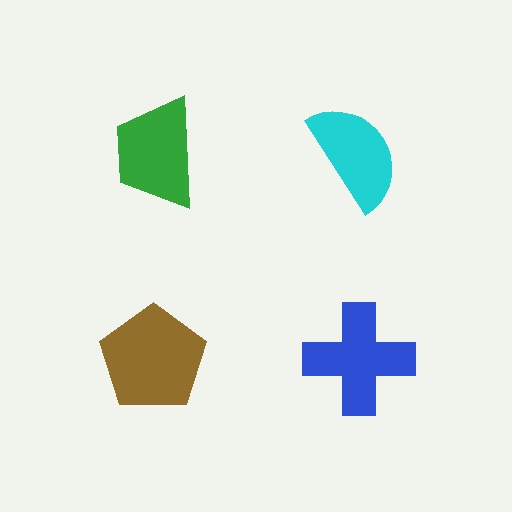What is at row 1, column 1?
A green trapezoid.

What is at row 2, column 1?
A brown pentagon.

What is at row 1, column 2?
A cyan semicircle.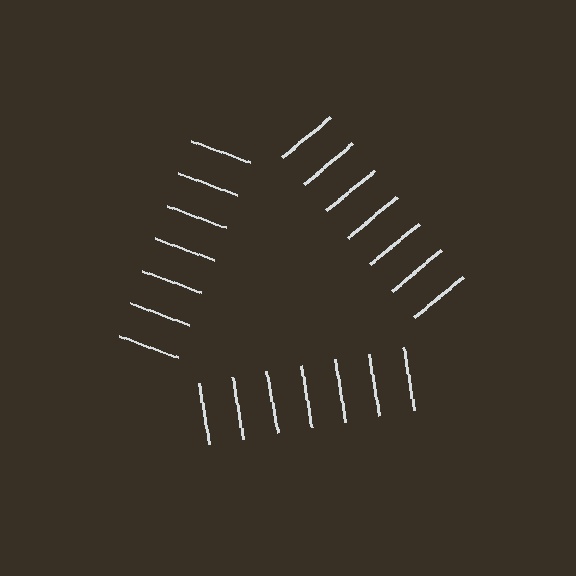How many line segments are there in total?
21 — 7 along each of the 3 edges.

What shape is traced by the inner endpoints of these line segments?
An illusory triangle — the line segments terminate on its edges but no continuous stroke is drawn.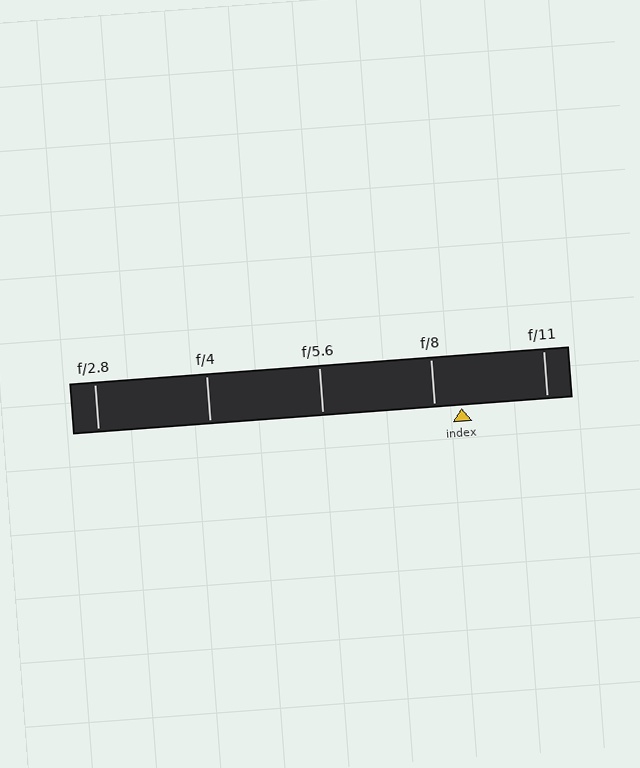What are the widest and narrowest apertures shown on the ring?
The widest aperture shown is f/2.8 and the narrowest is f/11.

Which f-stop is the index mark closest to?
The index mark is closest to f/8.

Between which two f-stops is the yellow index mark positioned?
The index mark is between f/8 and f/11.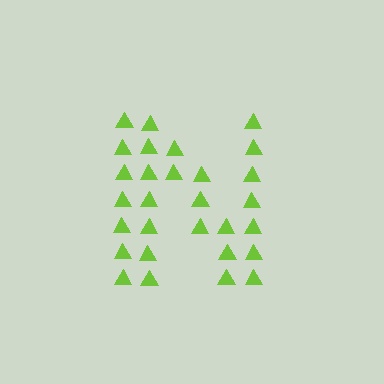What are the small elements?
The small elements are triangles.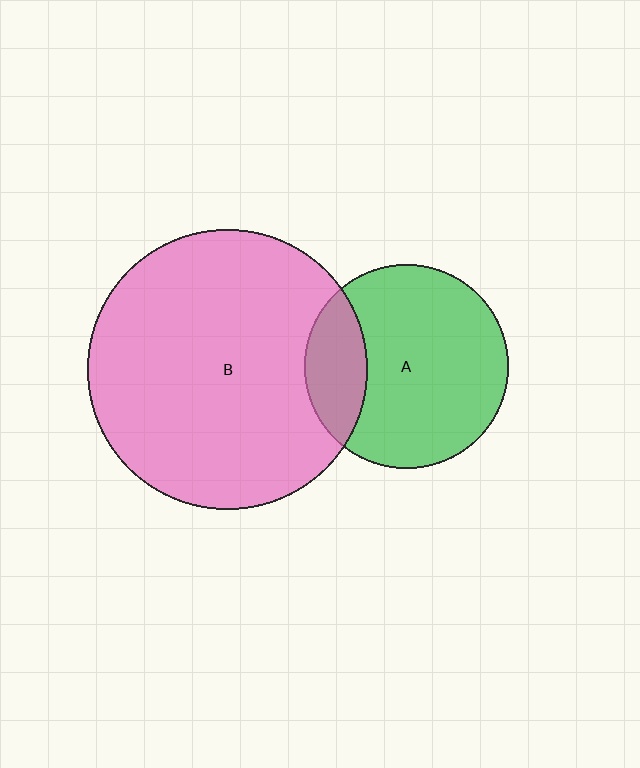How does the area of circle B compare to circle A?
Approximately 1.9 times.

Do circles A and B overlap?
Yes.